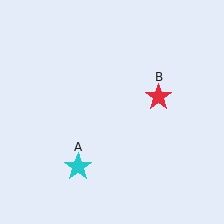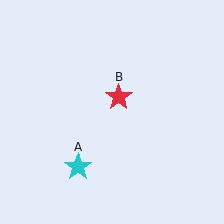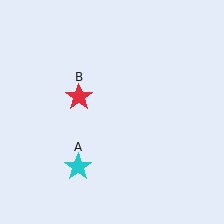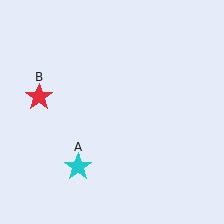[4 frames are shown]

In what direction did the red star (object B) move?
The red star (object B) moved left.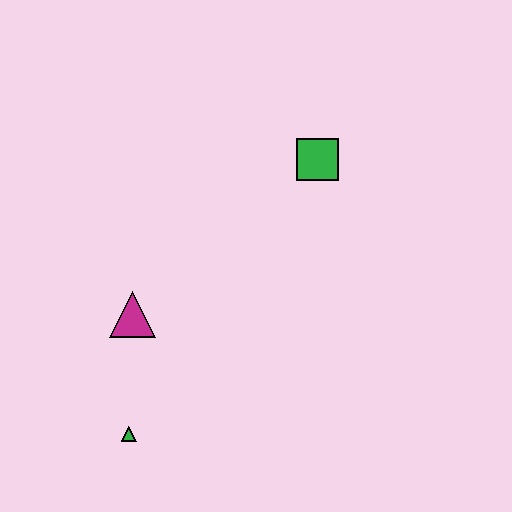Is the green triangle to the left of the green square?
Yes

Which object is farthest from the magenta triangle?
The green square is farthest from the magenta triangle.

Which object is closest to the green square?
The magenta triangle is closest to the green square.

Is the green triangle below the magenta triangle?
Yes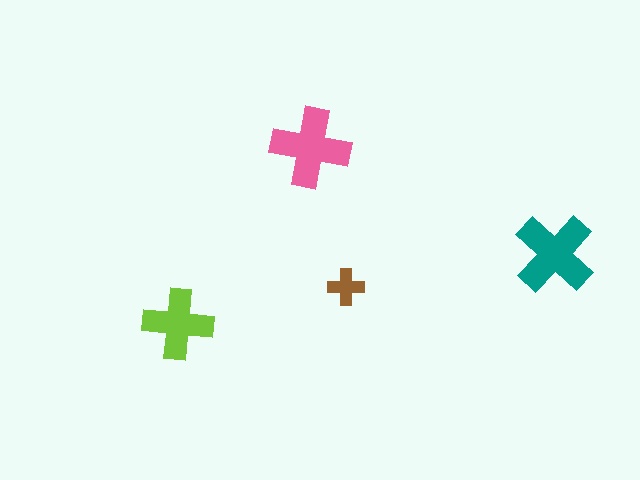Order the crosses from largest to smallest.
the teal one, the pink one, the lime one, the brown one.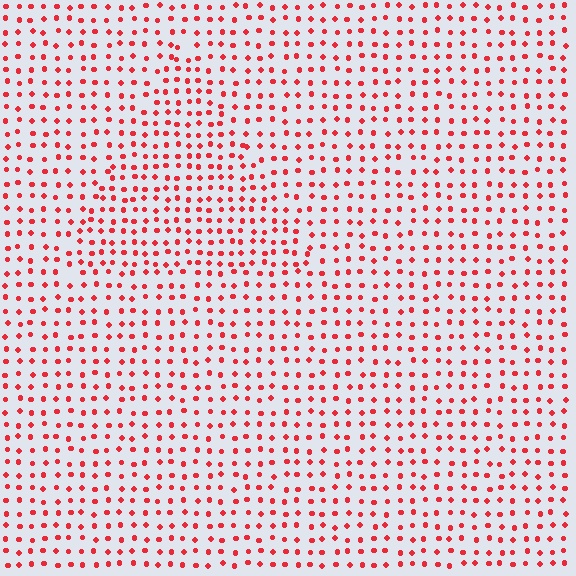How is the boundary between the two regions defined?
The boundary is defined by a change in element density (approximately 1.4x ratio). All elements are the same color, size, and shape.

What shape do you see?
I see a triangle.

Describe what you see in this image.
The image contains small red elements arranged at two different densities. A triangle-shaped region is visible where the elements are more densely packed than the surrounding area.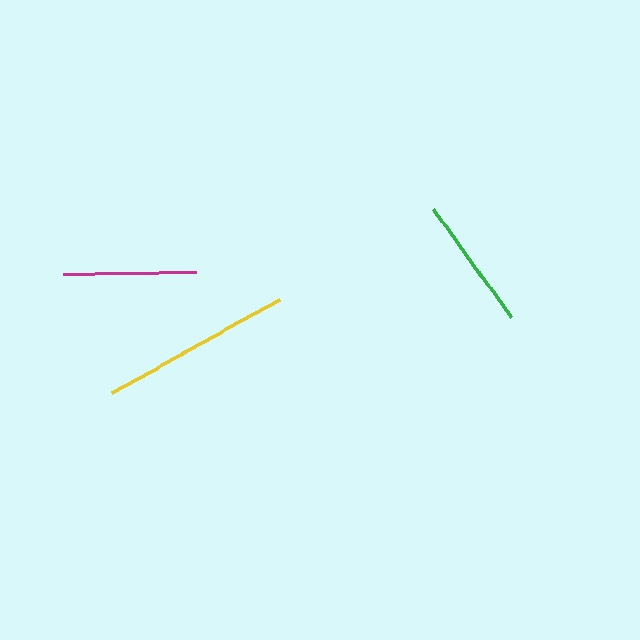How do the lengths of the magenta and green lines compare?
The magenta and green lines are approximately the same length.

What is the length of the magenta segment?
The magenta segment is approximately 133 pixels long.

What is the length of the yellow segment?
The yellow segment is approximately 192 pixels long.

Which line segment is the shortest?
The green line is the shortest at approximately 132 pixels.